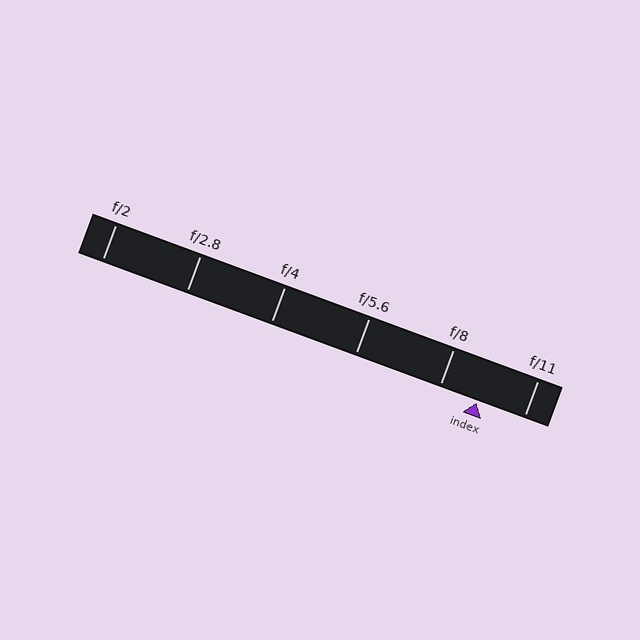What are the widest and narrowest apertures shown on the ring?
The widest aperture shown is f/2 and the narrowest is f/11.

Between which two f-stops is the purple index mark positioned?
The index mark is between f/8 and f/11.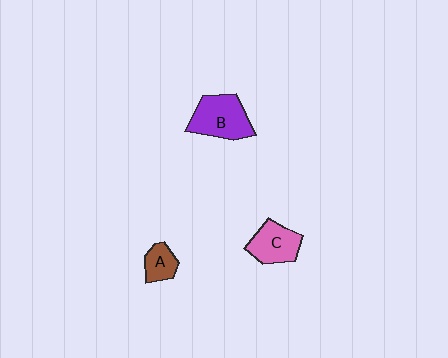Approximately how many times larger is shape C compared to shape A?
Approximately 1.6 times.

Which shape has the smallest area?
Shape A (brown).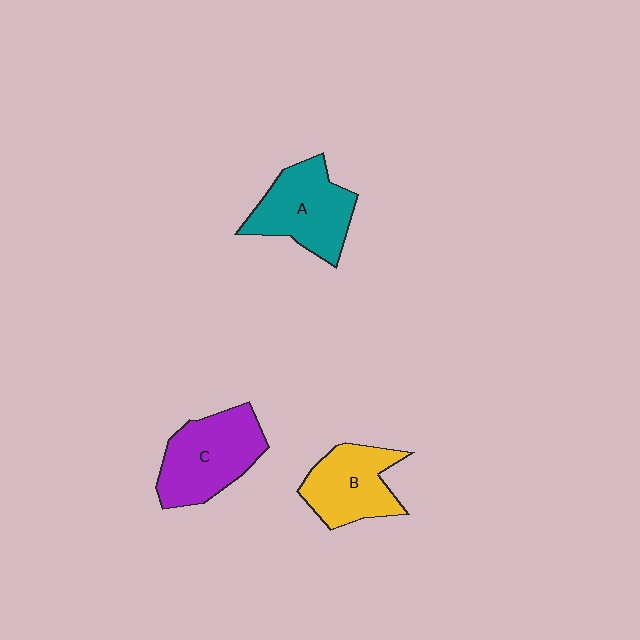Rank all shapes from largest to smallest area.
From largest to smallest: C (purple), A (teal), B (yellow).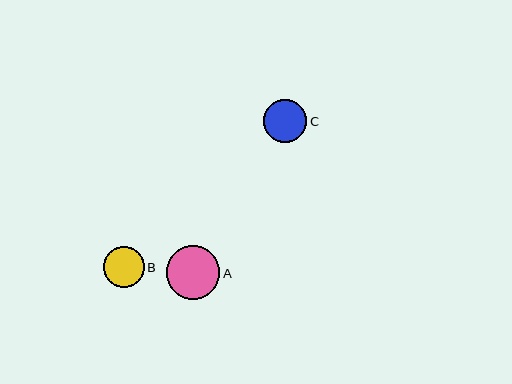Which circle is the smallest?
Circle B is the smallest with a size of approximately 41 pixels.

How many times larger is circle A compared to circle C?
Circle A is approximately 1.2 times the size of circle C.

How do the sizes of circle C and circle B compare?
Circle C and circle B are approximately the same size.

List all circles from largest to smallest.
From largest to smallest: A, C, B.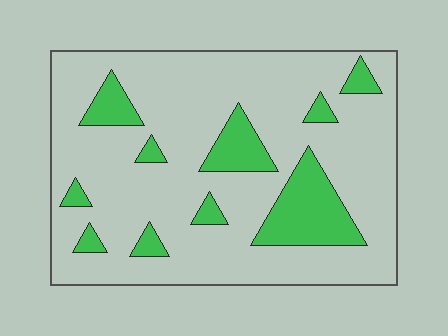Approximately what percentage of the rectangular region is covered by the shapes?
Approximately 20%.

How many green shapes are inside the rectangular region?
10.